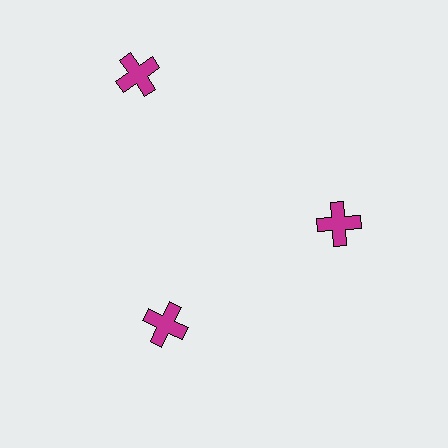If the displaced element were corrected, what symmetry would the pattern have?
It would have 3-fold rotational symmetry — the pattern would map onto itself every 120 degrees.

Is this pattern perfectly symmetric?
No. The 3 magenta crosses are arranged in a ring, but one element near the 11 o'clock position is pushed outward from the center, breaking the 3-fold rotational symmetry.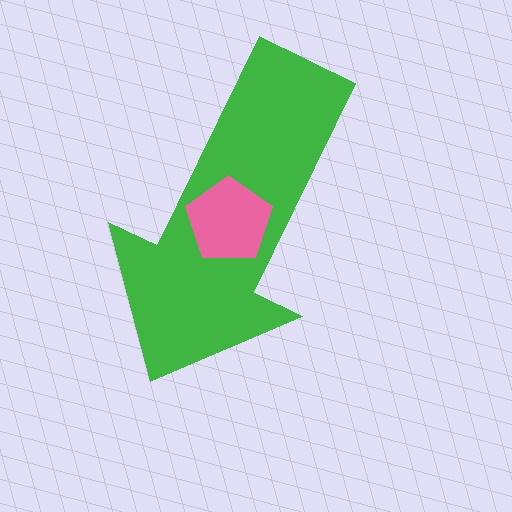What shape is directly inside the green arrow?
The pink pentagon.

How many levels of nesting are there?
2.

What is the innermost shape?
The pink pentagon.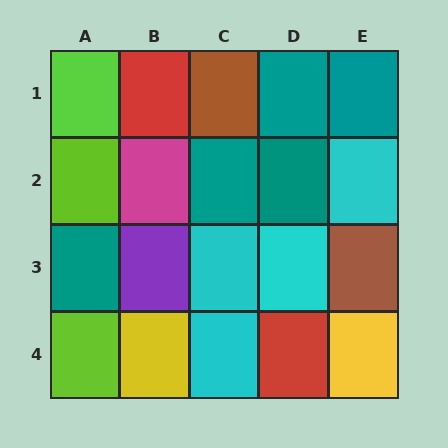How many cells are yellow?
2 cells are yellow.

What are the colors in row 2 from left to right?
Lime, magenta, teal, teal, cyan.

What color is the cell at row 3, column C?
Cyan.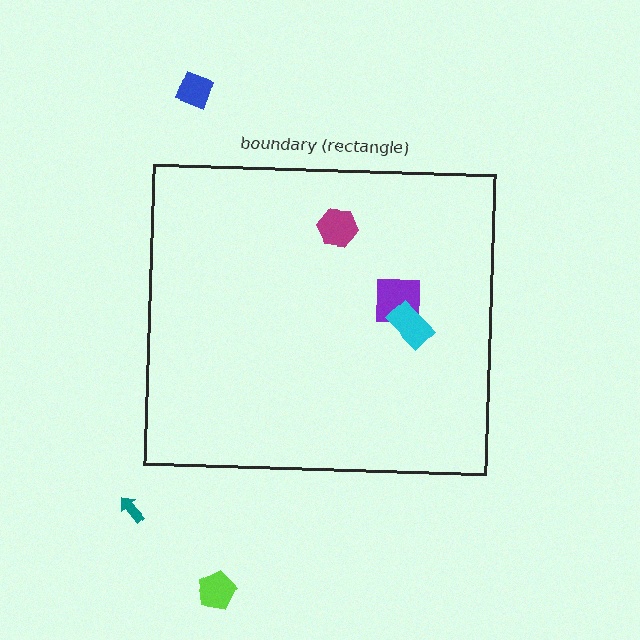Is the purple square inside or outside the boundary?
Inside.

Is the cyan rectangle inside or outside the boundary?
Inside.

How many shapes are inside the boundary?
3 inside, 3 outside.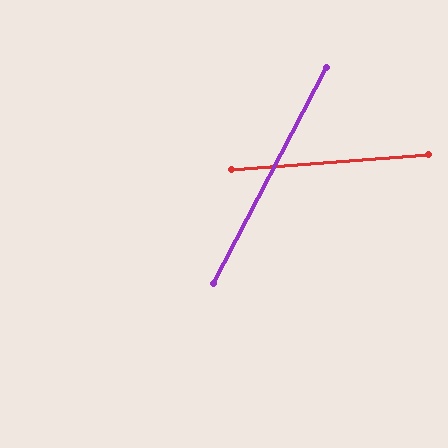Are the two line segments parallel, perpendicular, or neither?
Neither parallel nor perpendicular — they differ by about 58°.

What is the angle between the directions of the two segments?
Approximately 58 degrees.